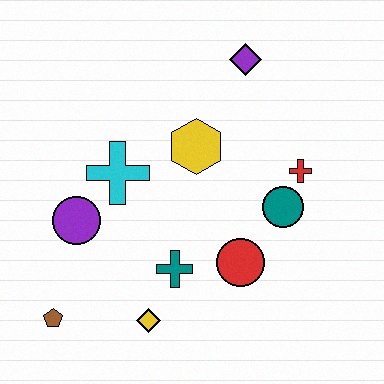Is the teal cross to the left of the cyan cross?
No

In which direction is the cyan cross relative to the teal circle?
The cyan cross is to the left of the teal circle.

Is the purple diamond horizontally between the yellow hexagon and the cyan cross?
No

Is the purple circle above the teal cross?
Yes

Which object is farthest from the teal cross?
The purple diamond is farthest from the teal cross.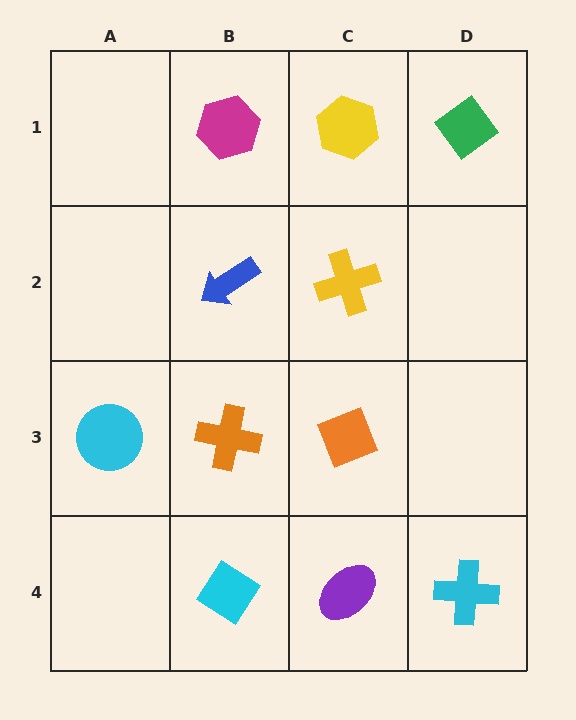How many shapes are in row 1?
3 shapes.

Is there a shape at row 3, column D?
No, that cell is empty.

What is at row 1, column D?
A green diamond.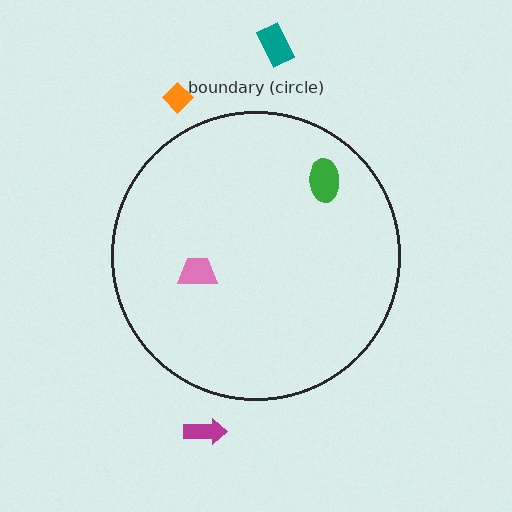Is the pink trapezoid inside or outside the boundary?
Inside.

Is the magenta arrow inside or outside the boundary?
Outside.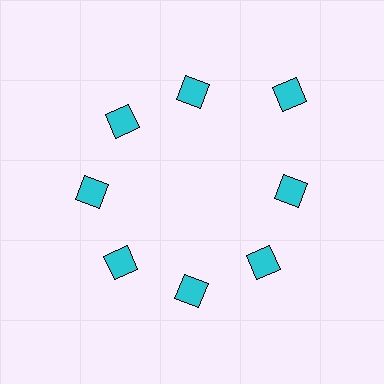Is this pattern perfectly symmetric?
No. The 8 cyan squares are arranged in a ring, but one element near the 2 o'clock position is pushed outward from the center, breaking the 8-fold rotational symmetry.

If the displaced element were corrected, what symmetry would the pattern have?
It would have 8-fold rotational symmetry — the pattern would map onto itself every 45 degrees.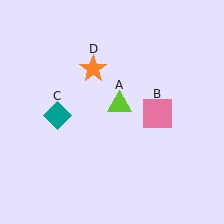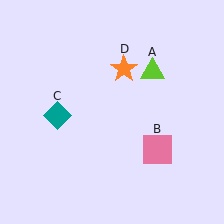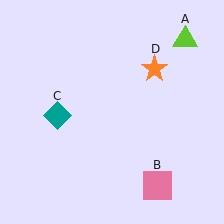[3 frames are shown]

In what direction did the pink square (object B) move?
The pink square (object B) moved down.